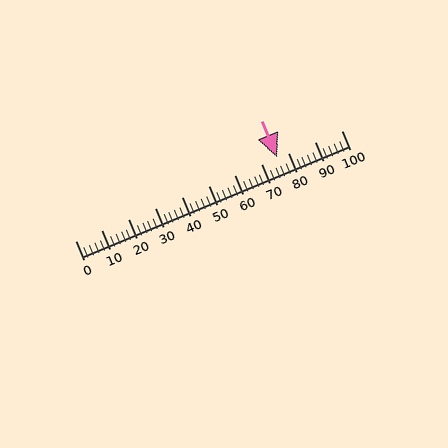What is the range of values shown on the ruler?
The ruler shows values from 0 to 100.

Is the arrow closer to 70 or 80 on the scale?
The arrow is closer to 80.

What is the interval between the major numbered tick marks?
The major tick marks are spaced 10 units apart.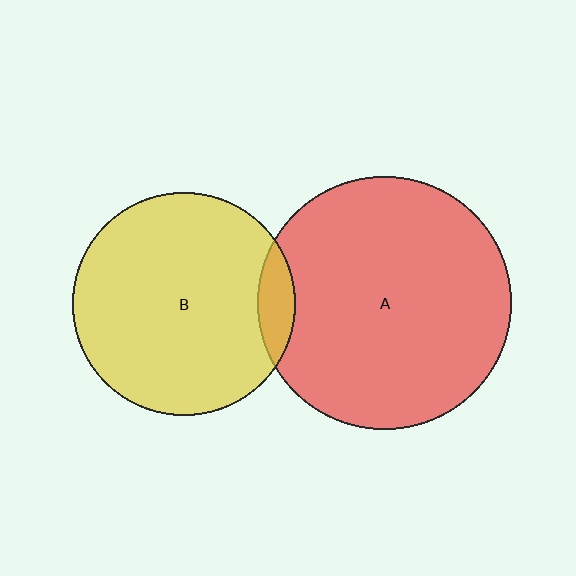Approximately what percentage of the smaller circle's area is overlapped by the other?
Approximately 10%.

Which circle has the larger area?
Circle A (red).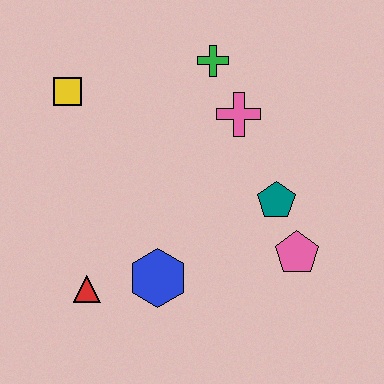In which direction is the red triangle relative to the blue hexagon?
The red triangle is to the left of the blue hexagon.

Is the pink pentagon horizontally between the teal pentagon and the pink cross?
No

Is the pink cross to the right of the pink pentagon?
No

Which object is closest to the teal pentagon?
The pink pentagon is closest to the teal pentagon.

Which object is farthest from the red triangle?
The green cross is farthest from the red triangle.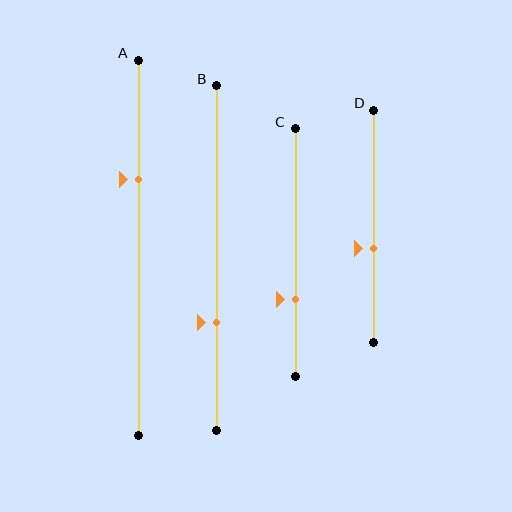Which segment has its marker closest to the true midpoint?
Segment D has its marker closest to the true midpoint.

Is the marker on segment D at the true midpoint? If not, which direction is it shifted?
No, the marker on segment D is shifted downward by about 9% of the segment length.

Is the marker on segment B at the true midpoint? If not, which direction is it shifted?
No, the marker on segment B is shifted downward by about 19% of the segment length.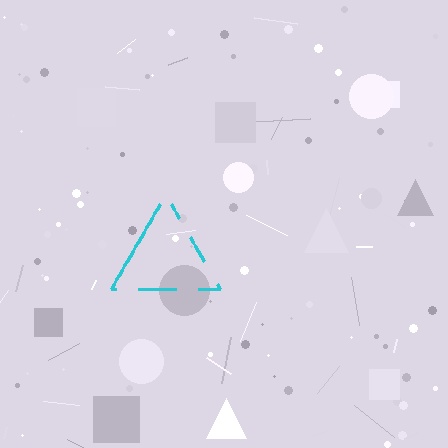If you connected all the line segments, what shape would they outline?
They would outline a triangle.